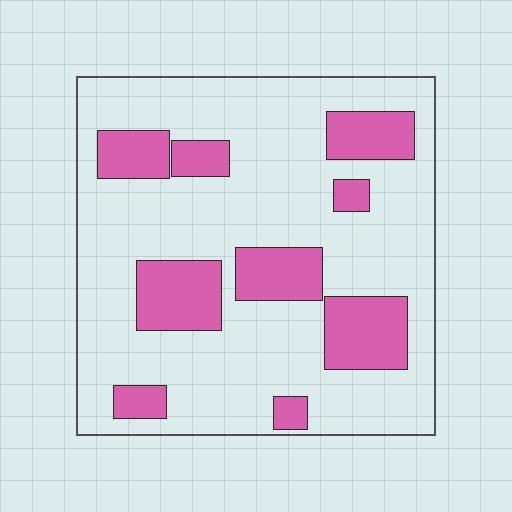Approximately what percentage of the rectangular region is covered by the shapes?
Approximately 25%.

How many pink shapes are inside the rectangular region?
9.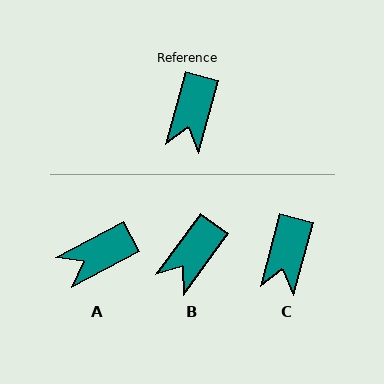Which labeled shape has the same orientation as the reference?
C.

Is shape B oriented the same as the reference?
No, it is off by about 22 degrees.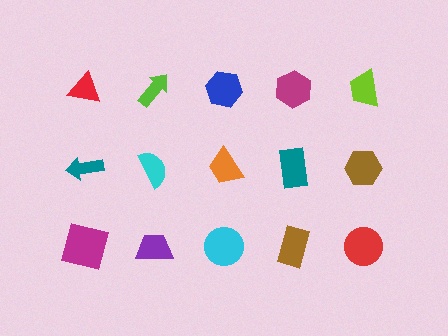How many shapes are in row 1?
5 shapes.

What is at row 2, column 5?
A brown hexagon.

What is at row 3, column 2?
A purple trapezoid.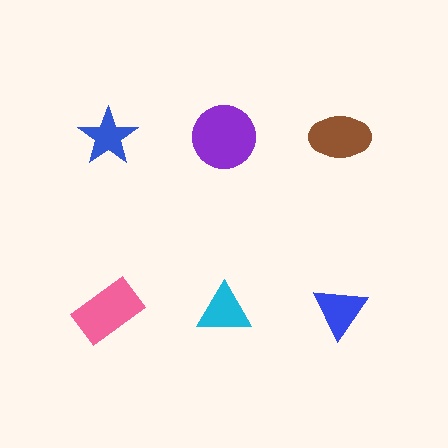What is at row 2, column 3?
A blue triangle.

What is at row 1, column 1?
A blue star.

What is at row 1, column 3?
A brown ellipse.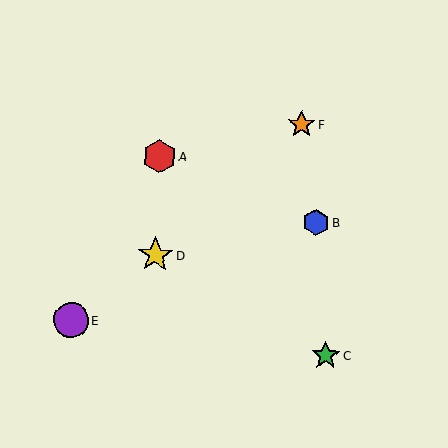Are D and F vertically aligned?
No, D is at x≈155 and F is at x≈302.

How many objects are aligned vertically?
2 objects (A, D) are aligned vertically.